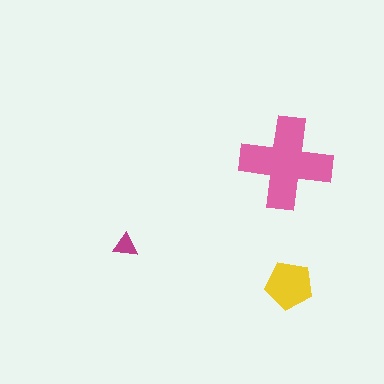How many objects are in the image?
There are 3 objects in the image.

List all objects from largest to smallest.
The pink cross, the yellow pentagon, the magenta triangle.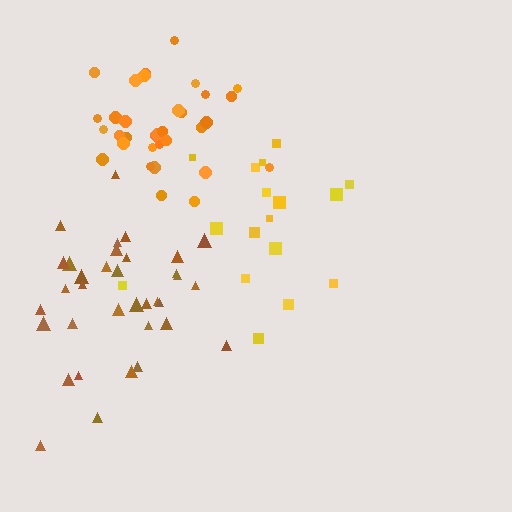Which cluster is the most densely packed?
Orange.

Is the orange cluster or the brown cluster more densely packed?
Orange.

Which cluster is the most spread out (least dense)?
Yellow.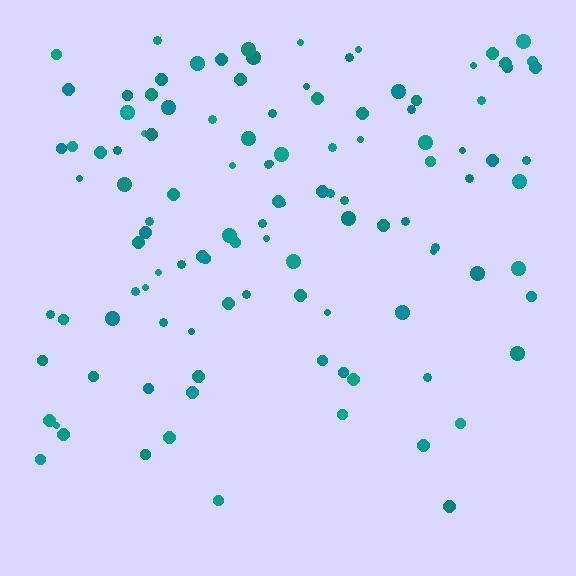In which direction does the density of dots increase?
From bottom to top, with the top side densest.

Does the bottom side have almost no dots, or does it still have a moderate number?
Still a moderate number, just noticeably fewer than the top.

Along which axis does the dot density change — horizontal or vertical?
Vertical.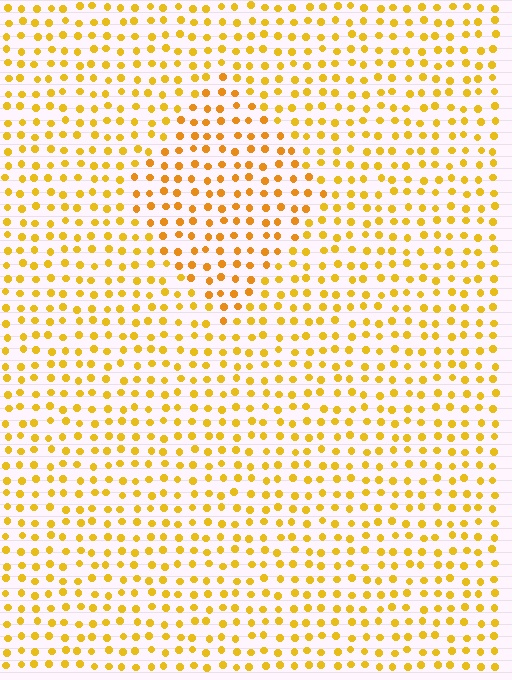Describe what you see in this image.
The image is filled with small yellow elements in a uniform arrangement. A diamond-shaped region is visible where the elements are tinted to a slightly different hue, forming a subtle color boundary.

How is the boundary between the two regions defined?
The boundary is defined purely by a slight shift in hue (about 14 degrees). Spacing, size, and orientation are identical on both sides.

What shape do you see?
I see a diamond.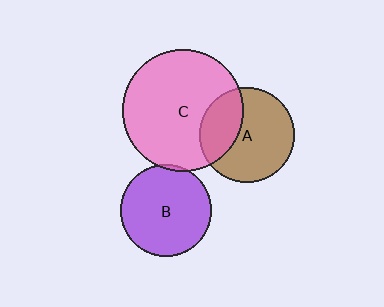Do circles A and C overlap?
Yes.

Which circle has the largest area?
Circle C (pink).